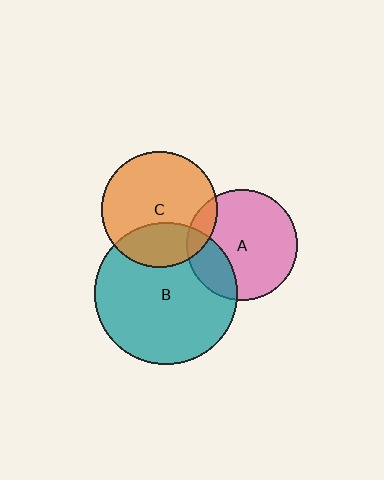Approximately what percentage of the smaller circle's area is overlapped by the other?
Approximately 30%.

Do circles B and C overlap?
Yes.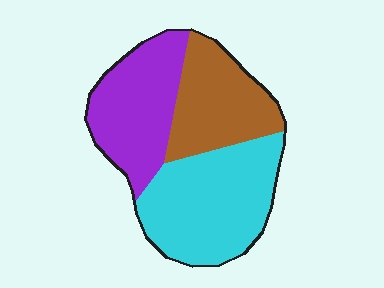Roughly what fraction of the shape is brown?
Brown takes up between a sixth and a third of the shape.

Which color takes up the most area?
Cyan, at roughly 40%.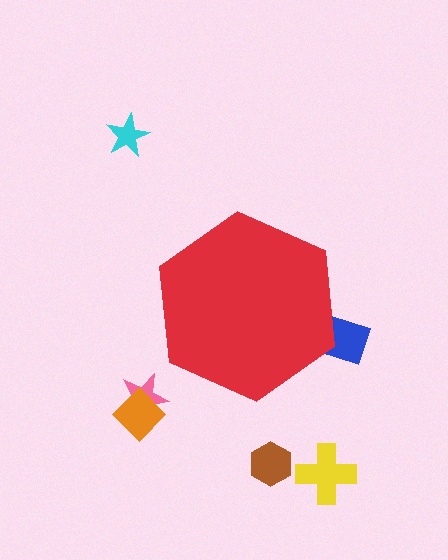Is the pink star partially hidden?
No, the pink star is fully visible.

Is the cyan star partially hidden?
No, the cyan star is fully visible.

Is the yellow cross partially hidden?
No, the yellow cross is fully visible.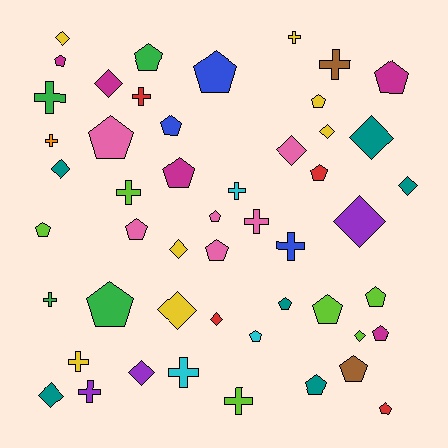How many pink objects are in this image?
There are 6 pink objects.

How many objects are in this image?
There are 50 objects.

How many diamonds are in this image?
There are 14 diamonds.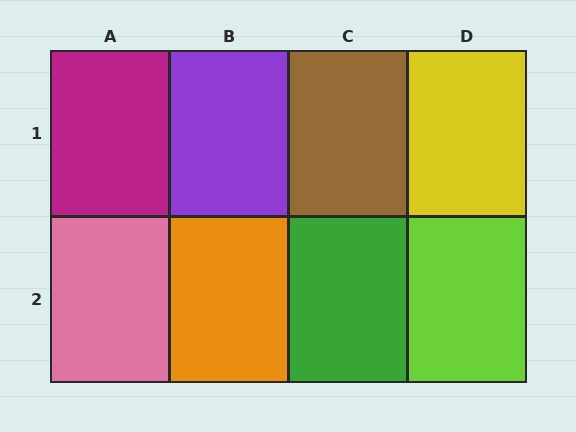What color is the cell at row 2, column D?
Lime.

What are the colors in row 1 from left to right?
Magenta, purple, brown, yellow.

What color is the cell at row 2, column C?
Green.